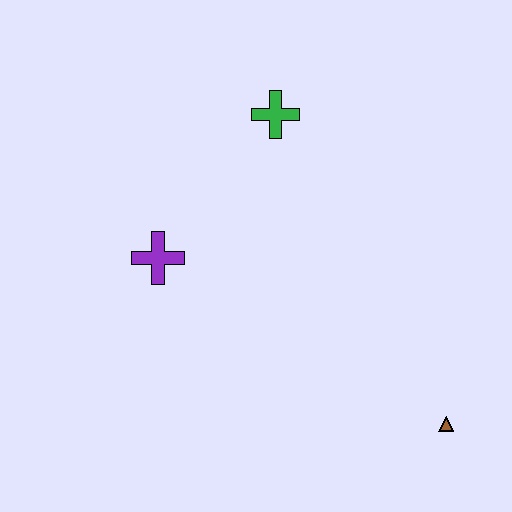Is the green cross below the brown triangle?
No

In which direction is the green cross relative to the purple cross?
The green cross is above the purple cross.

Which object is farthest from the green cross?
The brown triangle is farthest from the green cross.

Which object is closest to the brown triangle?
The purple cross is closest to the brown triangle.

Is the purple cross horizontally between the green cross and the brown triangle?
No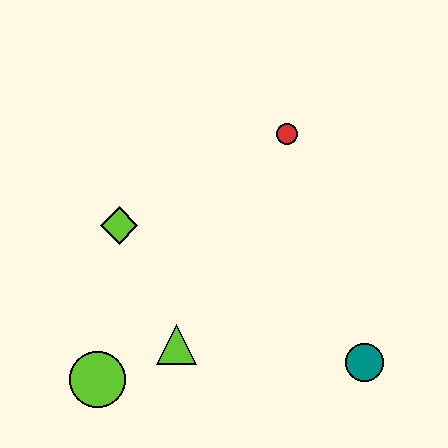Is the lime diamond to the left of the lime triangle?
Yes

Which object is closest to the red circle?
The lime diamond is closest to the red circle.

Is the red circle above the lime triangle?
Yes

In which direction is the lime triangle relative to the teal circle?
The lime triangle is to the left of the teal circle.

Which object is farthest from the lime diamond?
The teal circle is farthest from the lime diamond.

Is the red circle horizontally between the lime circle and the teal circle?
Yes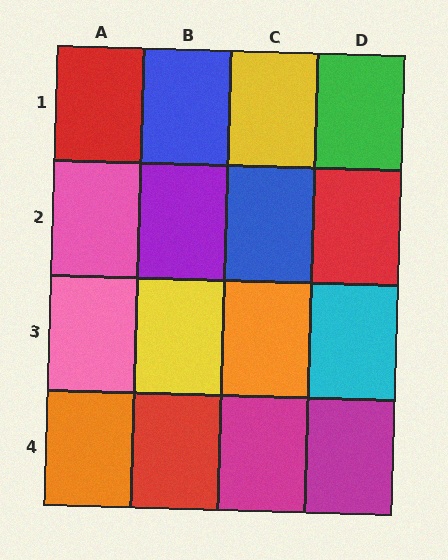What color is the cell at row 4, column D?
Magenta.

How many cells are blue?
2 cells are blue.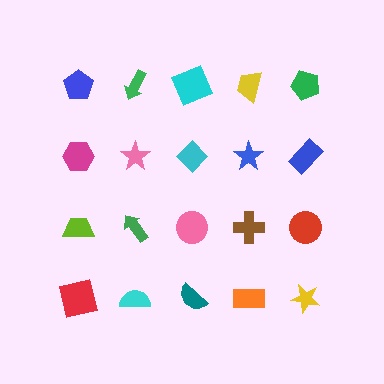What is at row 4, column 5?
A yellow star.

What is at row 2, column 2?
A pink star.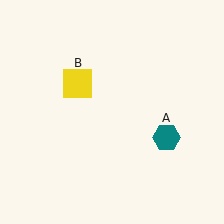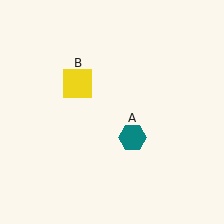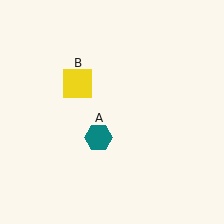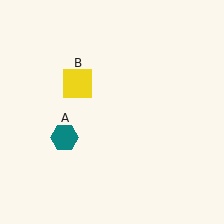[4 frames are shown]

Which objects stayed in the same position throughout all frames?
Yellow square (object B) remained stationary.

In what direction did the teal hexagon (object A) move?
The teal hexagon (object A) moved left.